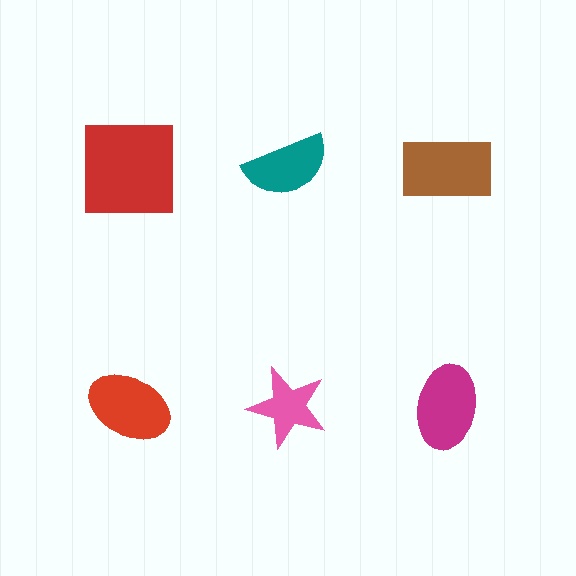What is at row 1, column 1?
A red square.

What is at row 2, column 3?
A magenta ellipse.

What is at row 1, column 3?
A brown rectangle.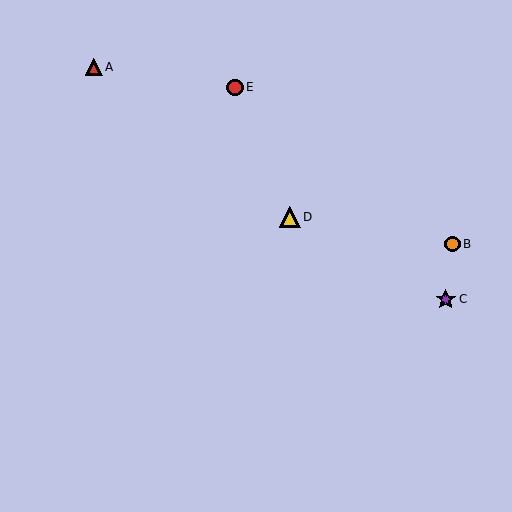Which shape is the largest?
The yellow triangle (labeled D) is the largest.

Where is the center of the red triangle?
The center of the red triangle is at (94, 67).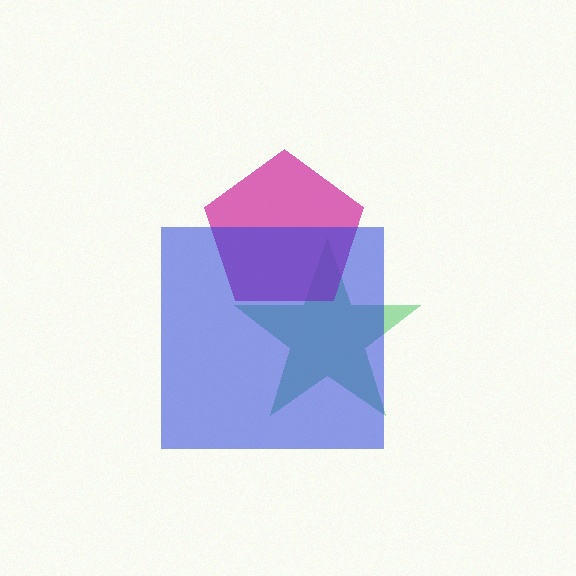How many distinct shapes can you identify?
There are 3 distinct shapes: a green star, a magenta pentagon, a blue square.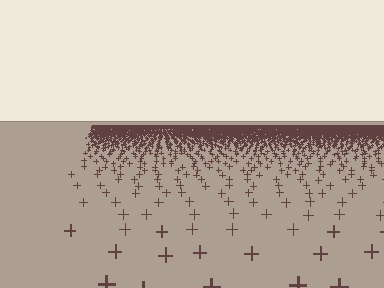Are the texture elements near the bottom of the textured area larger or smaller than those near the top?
Larger. Near the bottom, elements are closer to the viewer and appear at a bigger on-screen size.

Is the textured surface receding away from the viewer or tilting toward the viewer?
The surface is receding away from the viewer. Texture elements get smaller and denser toward the top.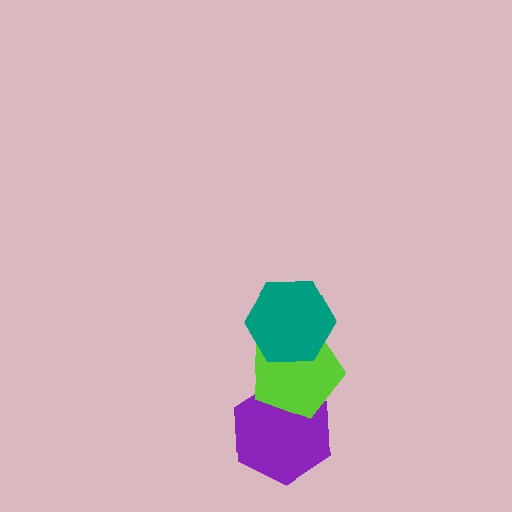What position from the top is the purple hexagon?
The purple hexagon is 3rd from the top.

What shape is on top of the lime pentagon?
The teal hexagon is on top of the lime pentagon.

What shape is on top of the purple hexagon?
The lime pentagon is on top of the purple hexagon.